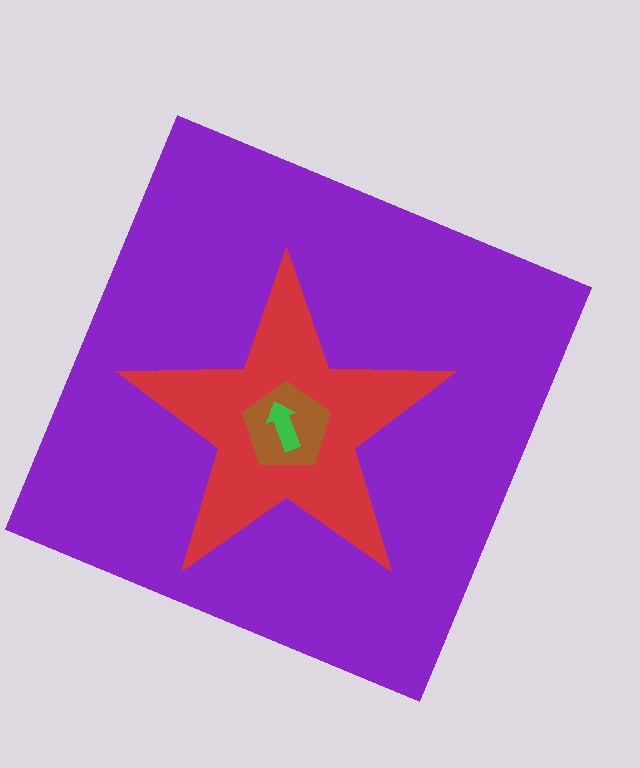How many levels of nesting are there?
4.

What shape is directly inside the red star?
The brown pentagon.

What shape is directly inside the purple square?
The red star.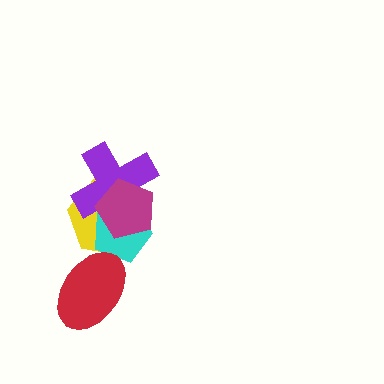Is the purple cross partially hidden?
Yes, it is partially covered by another shape.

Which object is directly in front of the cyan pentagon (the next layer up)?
The red ellipse is directly in front of the cyan pentagon.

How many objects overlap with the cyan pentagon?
4 objects overlap with the cyan pentagon.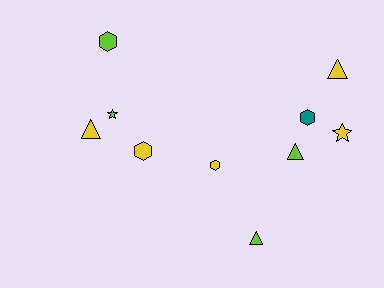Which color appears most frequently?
Yellow, with 5 objects.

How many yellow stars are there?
There is 1 yellow star.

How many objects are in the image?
There are 10 objects.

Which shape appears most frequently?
Triangle, with 4 objects.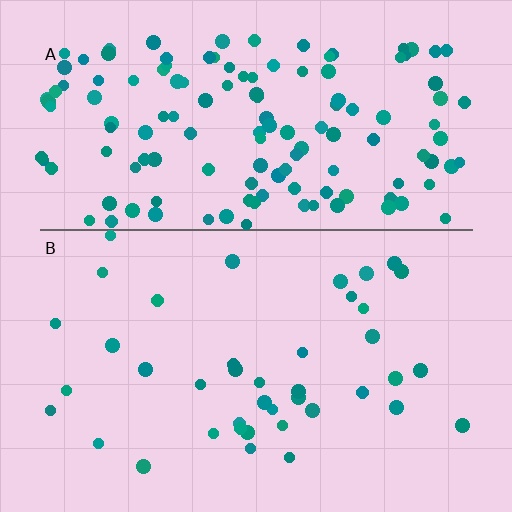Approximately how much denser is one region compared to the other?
Approximately 3.5× — region A over region B.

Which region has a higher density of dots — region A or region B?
A (the top).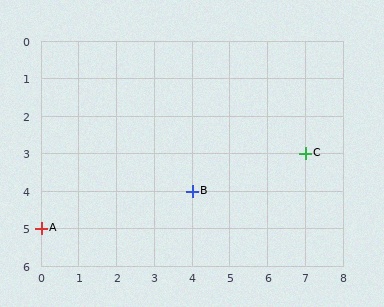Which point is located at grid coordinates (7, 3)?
Point C is at (7, 3).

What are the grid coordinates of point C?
Point C is at grid coordinates (7, 3).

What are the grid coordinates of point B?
Point B is at grid coordinates (4, 4).